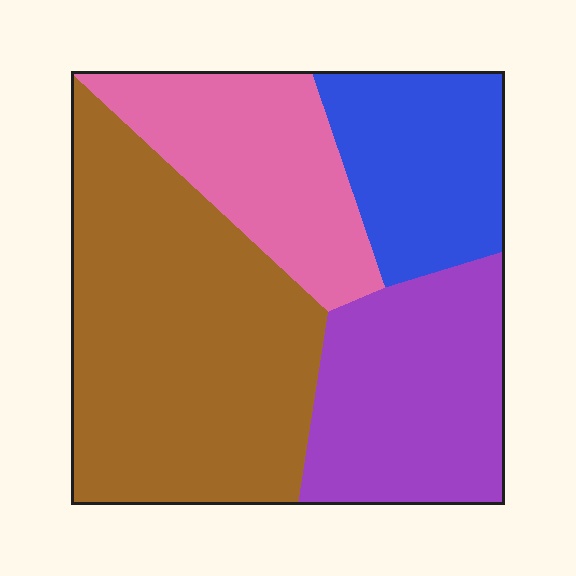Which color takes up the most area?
Brown, at roughly 40%.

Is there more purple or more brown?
Brown.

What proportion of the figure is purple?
Purple takes up about one quarter (1/4) of the figure.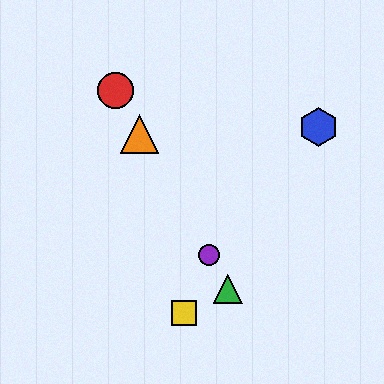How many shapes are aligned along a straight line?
4 shapes (the red circle, the green triangle, the purple circle, the orange triangle) are aligned along a straight line.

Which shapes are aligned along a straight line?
The red circle, the green triangle, the purple circle, the orange triangle are aligned along a straight line.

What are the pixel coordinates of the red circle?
The red circle is at (115, 91).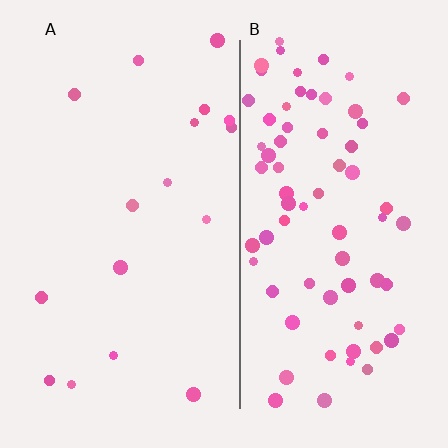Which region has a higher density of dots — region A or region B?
B (the right).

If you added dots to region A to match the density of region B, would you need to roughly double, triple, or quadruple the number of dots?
Approximately quadruple.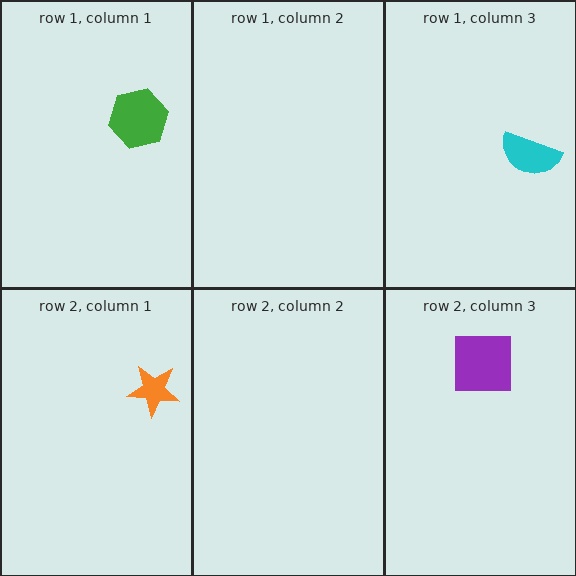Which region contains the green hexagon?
The row 1, column 1 region.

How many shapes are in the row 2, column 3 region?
1.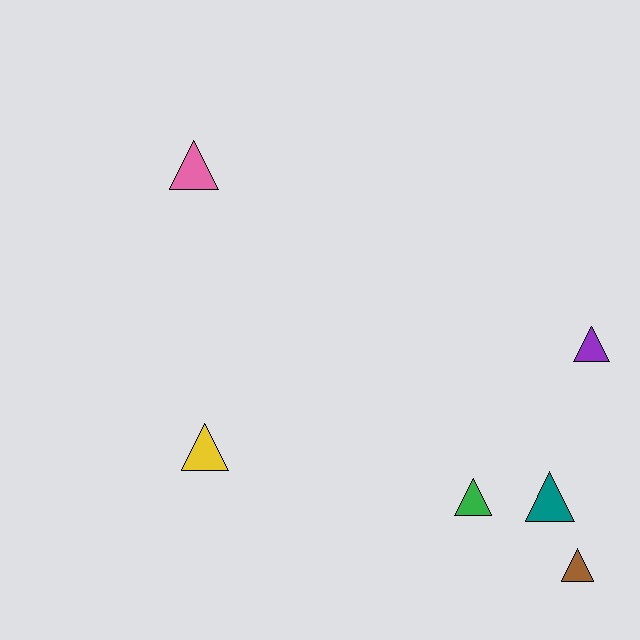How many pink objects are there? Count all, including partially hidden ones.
There is 1 pink object.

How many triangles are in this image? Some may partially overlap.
There are 6 triangles.